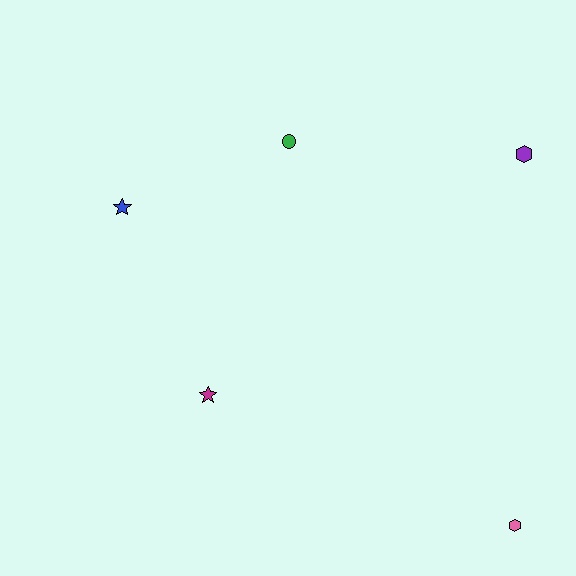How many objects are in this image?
There are 5 objects.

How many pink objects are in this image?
There is 1 pink object.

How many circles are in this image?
There is 1 circle.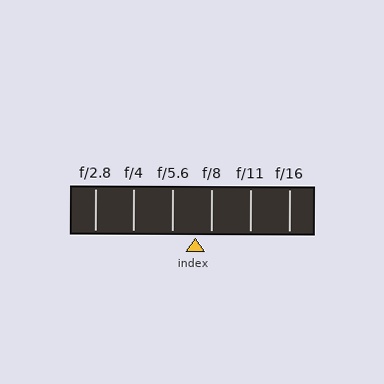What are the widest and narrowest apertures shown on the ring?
The widest aperture shown is f/2.8 and the narrowest is f/16.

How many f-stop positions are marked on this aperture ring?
There are 6 f-stop positions marked.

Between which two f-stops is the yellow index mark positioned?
The index mark is between f/5.6 and f/8.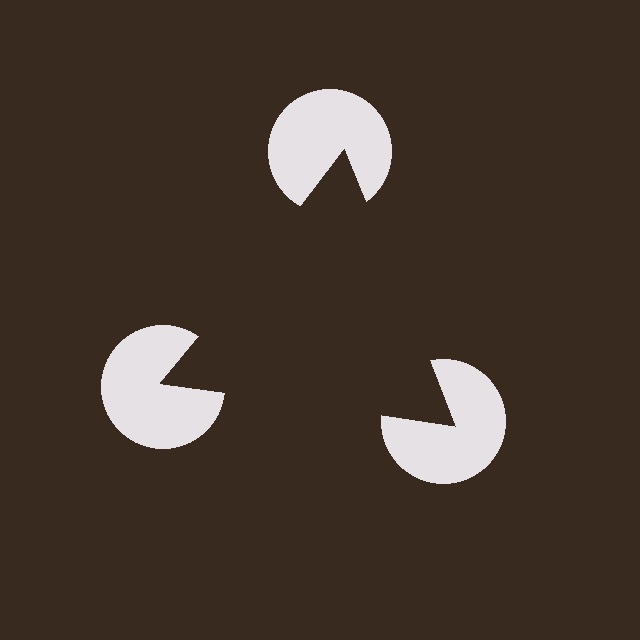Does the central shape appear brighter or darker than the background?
It typically appears slightly darker than the background, even though no actual brightness change is drawn.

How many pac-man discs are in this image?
There are 3 — one at each vertex of the illusory triangle.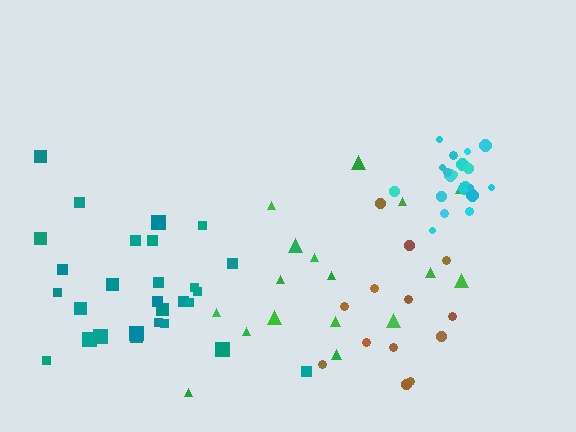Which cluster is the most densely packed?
Cyan.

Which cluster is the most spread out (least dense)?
Green.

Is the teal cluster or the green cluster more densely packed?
Teal.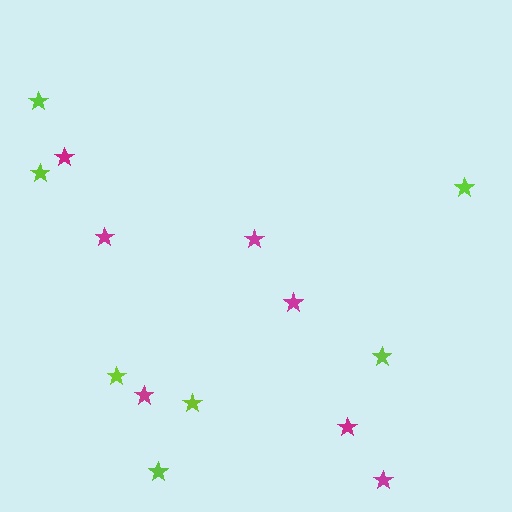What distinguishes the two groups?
There are 2 groups: one group of magenta stars (7) and one group of lime stars (7).